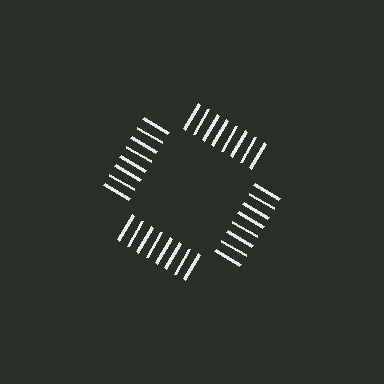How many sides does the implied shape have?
4 sides — the line-ends trace a square.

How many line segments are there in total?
32 — 8 along each of the 4 edges.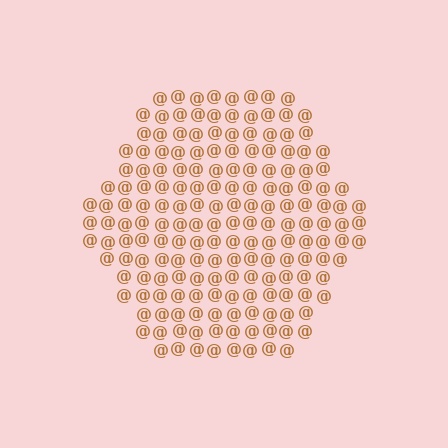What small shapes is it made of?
It is made of small at signs.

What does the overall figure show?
The overall figure shows a hexagon.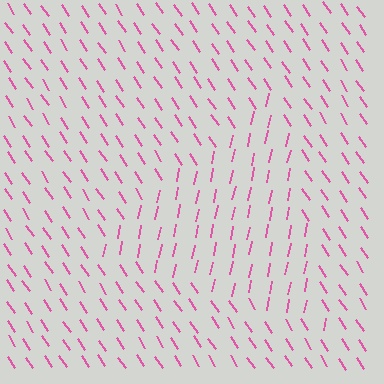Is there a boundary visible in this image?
Yes, there is a texture boundary formed by a change in line orientation.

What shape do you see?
I see a triangle.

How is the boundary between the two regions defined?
The boundary is defined purely by a change in line orientation (approximately 45 degrees difference). All lines are the same color and thickness.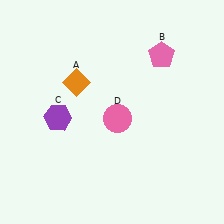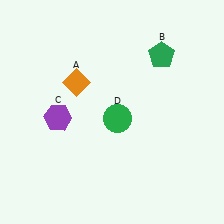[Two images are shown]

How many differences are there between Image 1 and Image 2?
There are 2 differences between the two images.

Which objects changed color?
B changed from pink to green. D changed from pink to green.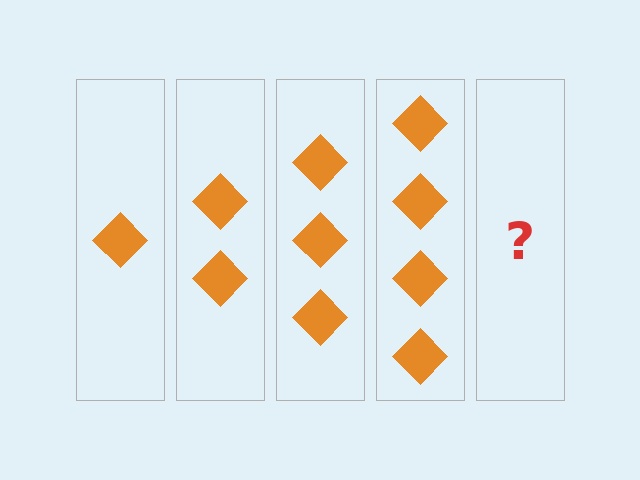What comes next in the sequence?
The next element should be 5 diamonds.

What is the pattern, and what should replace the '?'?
The pattern is that each step adds one more diamond. The '?' should be 5 diamonds.